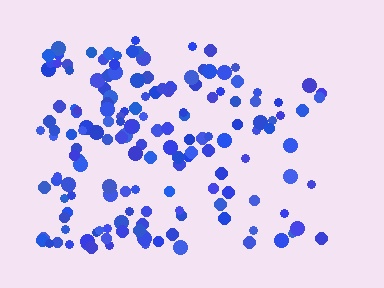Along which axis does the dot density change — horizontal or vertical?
Horizontal.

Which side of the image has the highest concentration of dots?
The left.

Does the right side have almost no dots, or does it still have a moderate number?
Still a moderate number, just noticeably fewer than the left.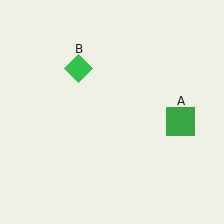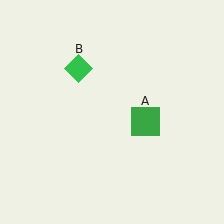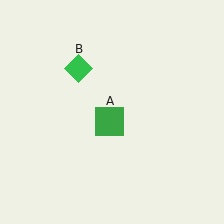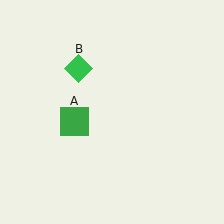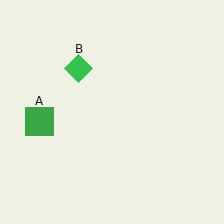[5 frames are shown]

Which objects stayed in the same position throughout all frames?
Green diamond (object B) remained stationary.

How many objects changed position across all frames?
1 object changed position: green square (object A).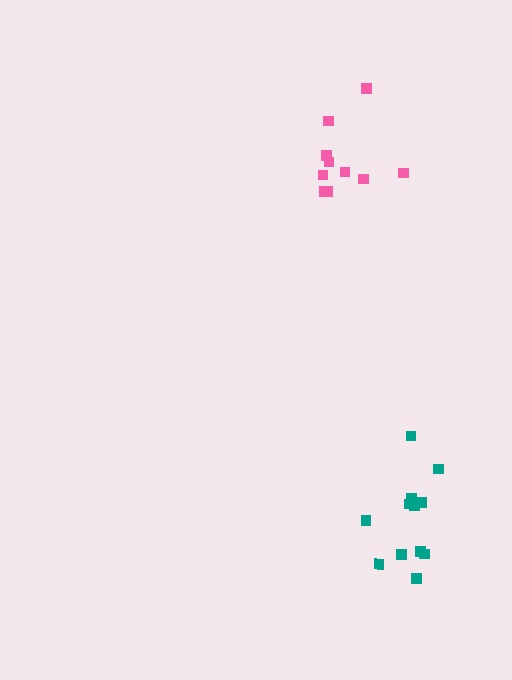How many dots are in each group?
Group 1: 12 dots, Group 2: 10 dots (22 total).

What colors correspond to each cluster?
The clusters are colored: teal, pink.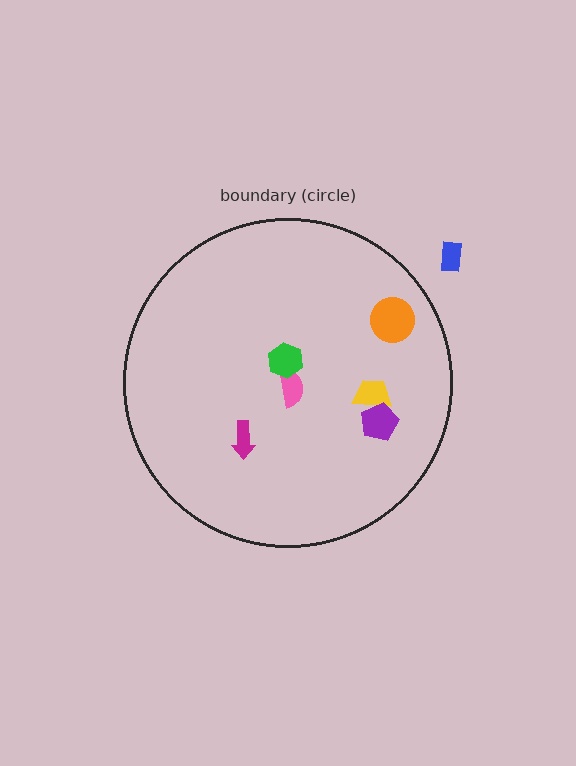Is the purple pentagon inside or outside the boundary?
Inside.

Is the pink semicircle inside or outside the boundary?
Inside.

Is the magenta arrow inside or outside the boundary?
Inside.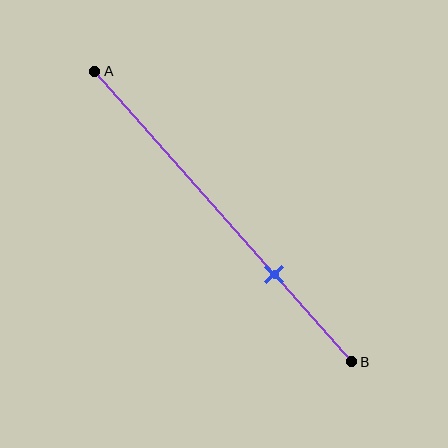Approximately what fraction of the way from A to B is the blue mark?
The blue mark is approximately 70% of the way from A to B.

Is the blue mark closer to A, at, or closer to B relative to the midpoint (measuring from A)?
The blue mark is closer to point B than the midpoint of segment AB.